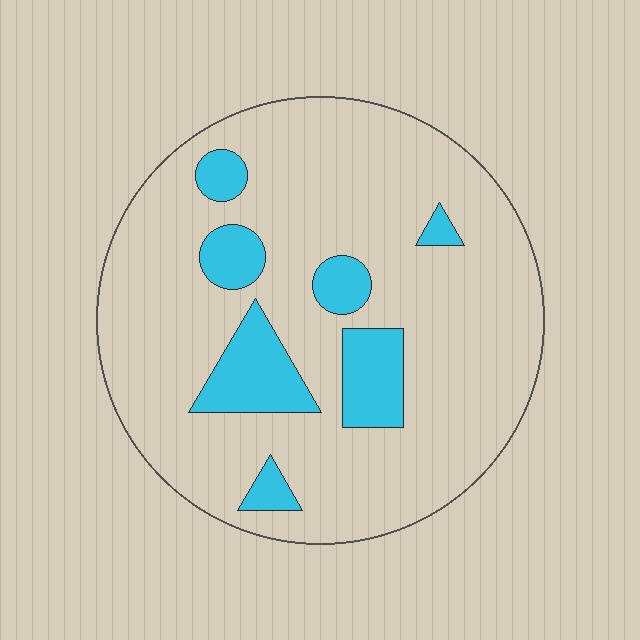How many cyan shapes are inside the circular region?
7.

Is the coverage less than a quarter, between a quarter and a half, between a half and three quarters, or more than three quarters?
Less than a quarter.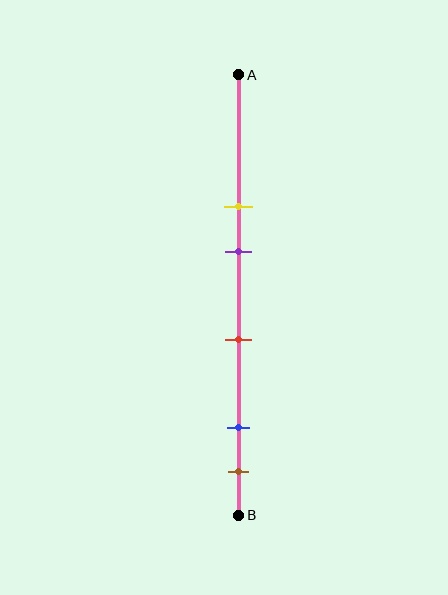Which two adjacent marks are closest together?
The blue and brown marks are the closest adjacent pair.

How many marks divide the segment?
There are 5 marks dividing the segment.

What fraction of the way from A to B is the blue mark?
The blue mark is approximately 80% (0.8) of the way from A to B.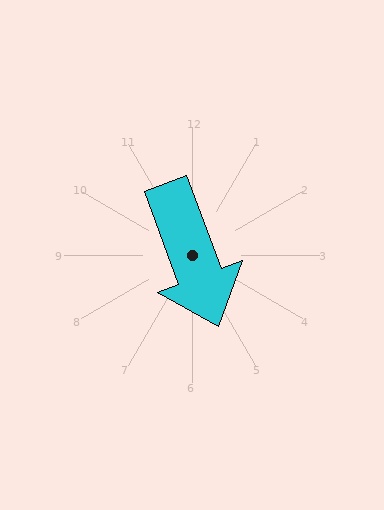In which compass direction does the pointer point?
South.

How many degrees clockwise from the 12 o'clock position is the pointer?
Approximately 160 degrees.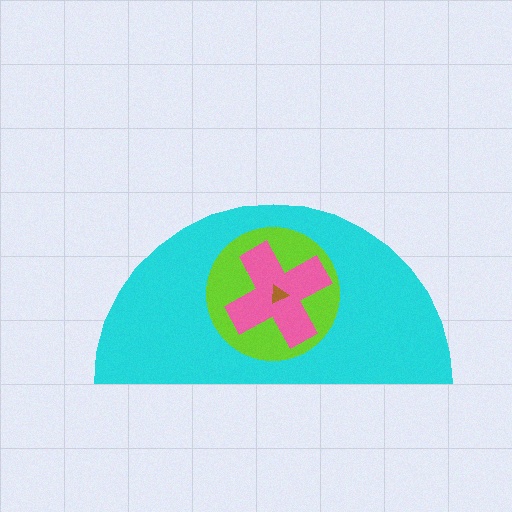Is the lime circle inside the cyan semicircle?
Yes.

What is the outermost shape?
The cyan semicircle.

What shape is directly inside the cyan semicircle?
The lime circle.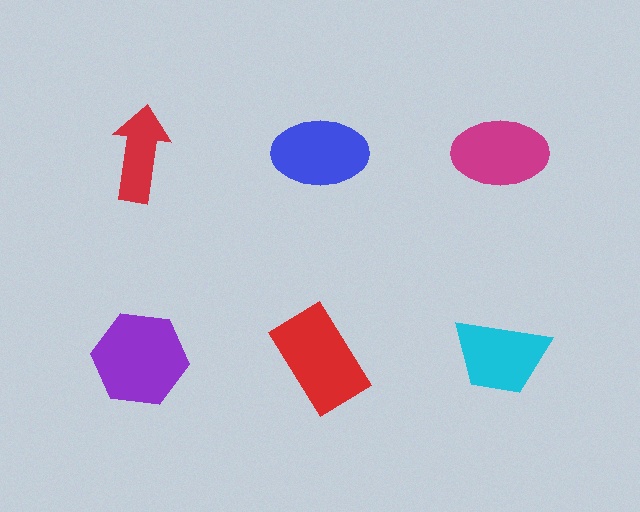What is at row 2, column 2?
A red rectangle.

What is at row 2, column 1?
A purple hexagon.